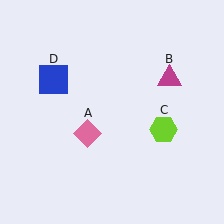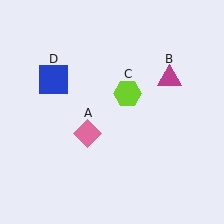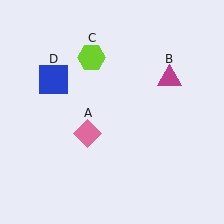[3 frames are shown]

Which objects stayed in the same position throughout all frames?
Pink diamond (object A) and magenta triangle (object B) and blue square (object D) remained stationary.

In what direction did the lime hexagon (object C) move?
The lime hexagon (object C) moved up and to the left.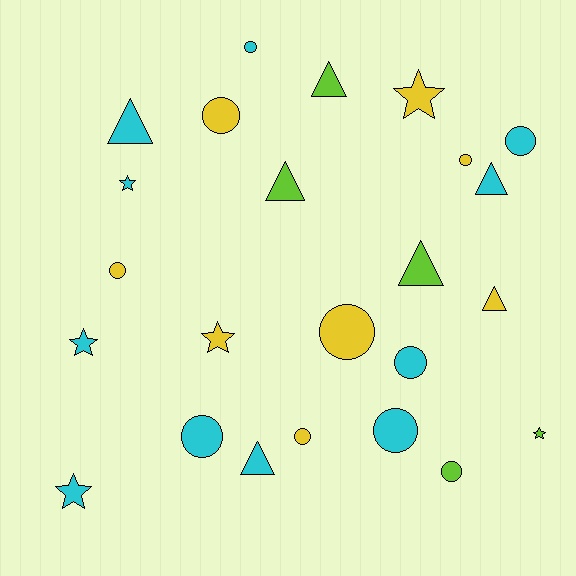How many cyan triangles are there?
There are 3 cyan triangles.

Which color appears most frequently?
Cyan, with 11 objects.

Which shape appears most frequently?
Circle, with 11 objects.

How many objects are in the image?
There are 24 objects.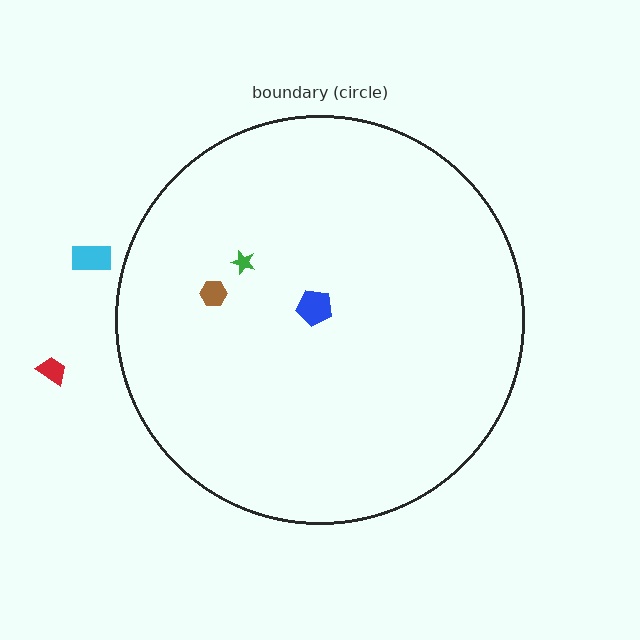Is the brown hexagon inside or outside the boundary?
Inside.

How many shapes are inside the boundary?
3 inside, 2 outside.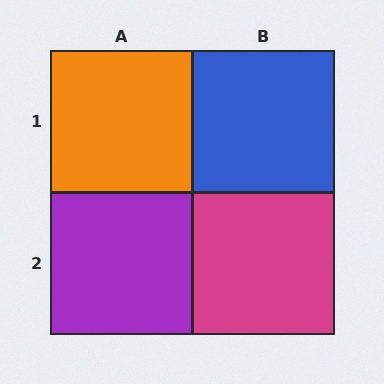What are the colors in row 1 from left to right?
Orange, blue.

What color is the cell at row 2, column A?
Purple.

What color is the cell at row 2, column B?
Magenta.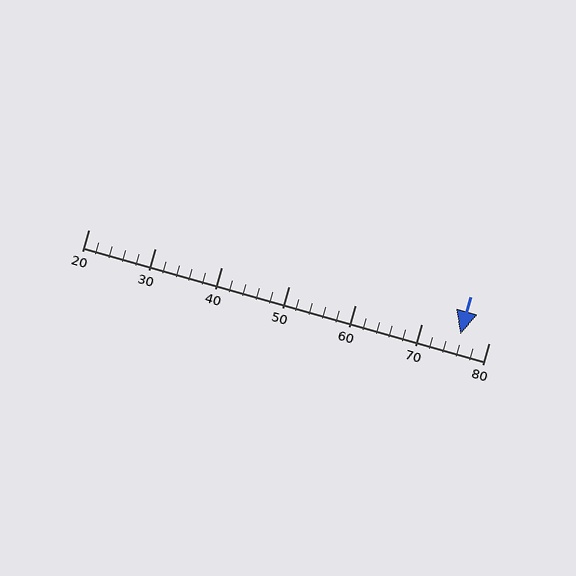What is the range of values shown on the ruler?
The ruler shows values from 20 to 80.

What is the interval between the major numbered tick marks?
The major tick marks are spaced 10 units apart.